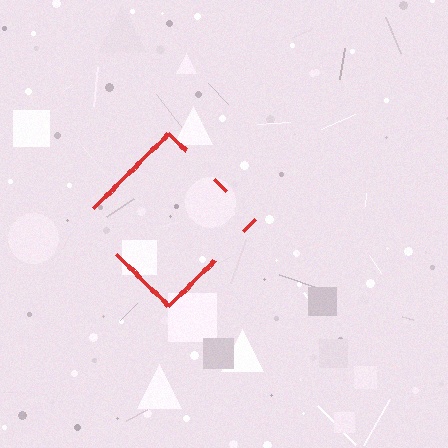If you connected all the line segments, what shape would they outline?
They would outline a diamond.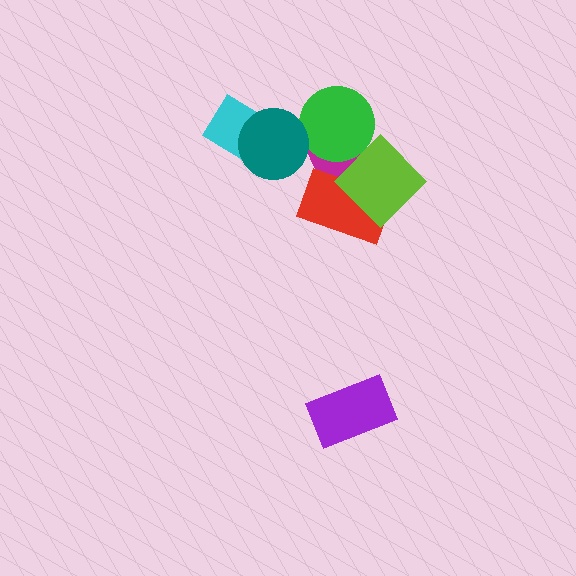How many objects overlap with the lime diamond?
3 objects overlap with the lime diamond.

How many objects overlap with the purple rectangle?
0 objects overlap with the purple rectangle.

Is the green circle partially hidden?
Yes, it is partially covered by another shape.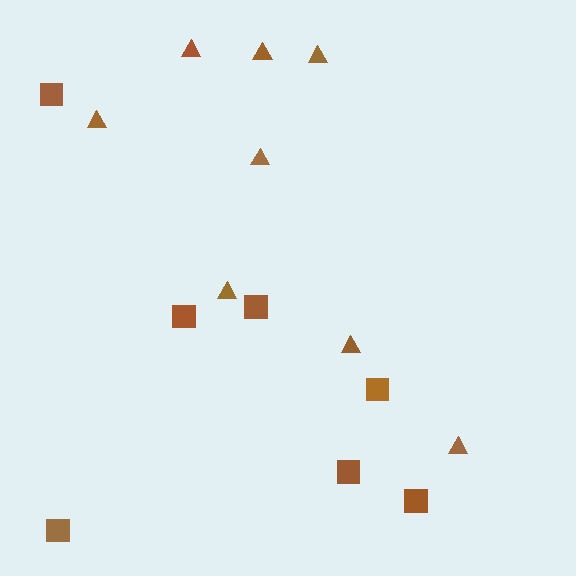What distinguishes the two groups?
There are 2 groups: one group of squares (7) and one group of triangles (8).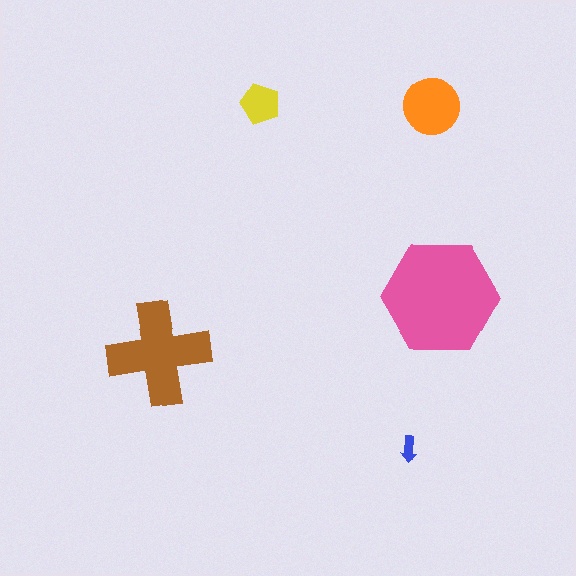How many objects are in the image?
There are 5 objects in the image.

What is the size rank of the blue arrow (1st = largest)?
5th.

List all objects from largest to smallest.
The pink hexagon, the brown cross, the orange circle, the yellow pentagon, the blue arrow.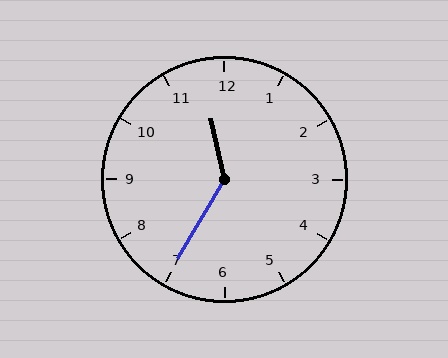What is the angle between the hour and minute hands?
Approximately 138 degrees.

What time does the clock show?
11:35.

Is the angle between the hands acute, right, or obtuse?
It is obtuse.